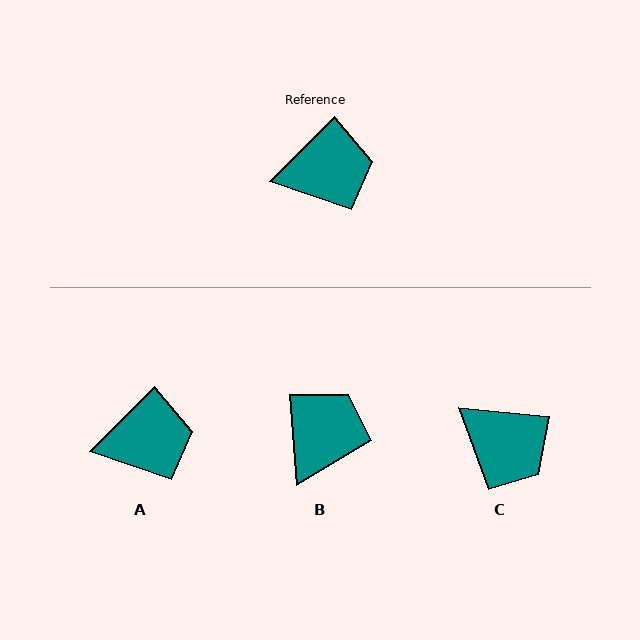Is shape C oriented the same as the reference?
No, it is off by about 51 degrees.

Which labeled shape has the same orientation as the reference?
A.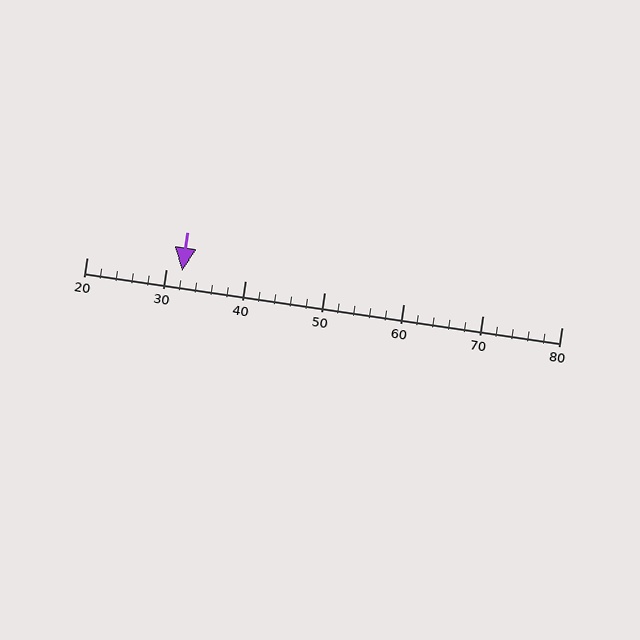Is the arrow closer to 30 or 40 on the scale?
The arrow is closer to 30.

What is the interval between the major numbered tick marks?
The major tick marks are spaced 10 units apart.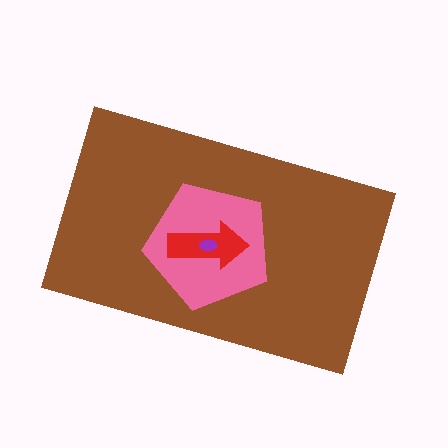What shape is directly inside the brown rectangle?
The pink pentagon.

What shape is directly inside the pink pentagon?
The red arrow.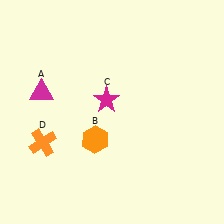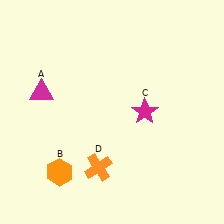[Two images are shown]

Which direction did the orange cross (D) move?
The orange cross (D) moved right.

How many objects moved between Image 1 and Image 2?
3 objects moved between the two images.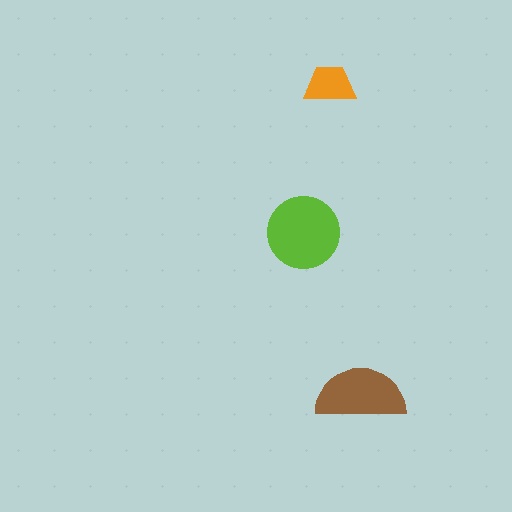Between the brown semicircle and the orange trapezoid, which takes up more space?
The brown semicircle.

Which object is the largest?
The lime circle.